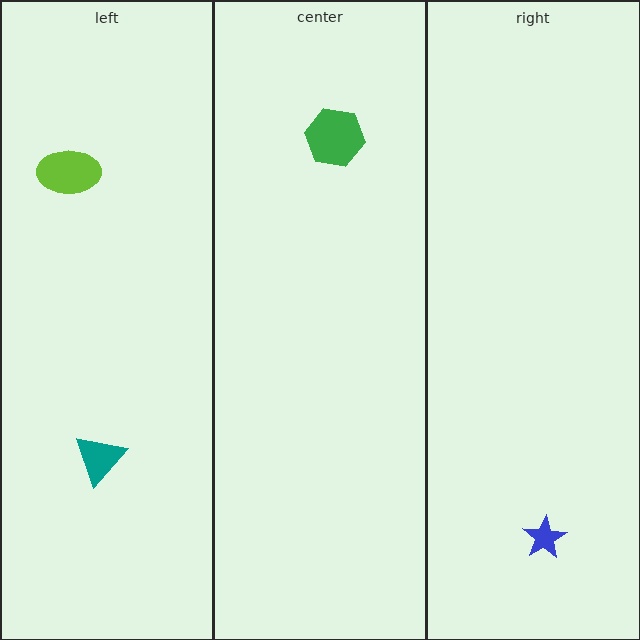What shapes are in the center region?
The green hexagon.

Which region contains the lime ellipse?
The left region.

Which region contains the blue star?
The right region.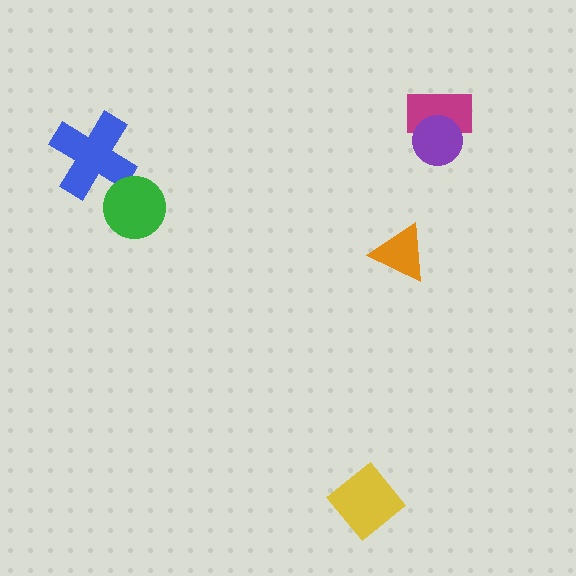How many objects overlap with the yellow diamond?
0 objects overlap with the yellow diamond.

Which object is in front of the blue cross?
The green circle is in front of the blue cross.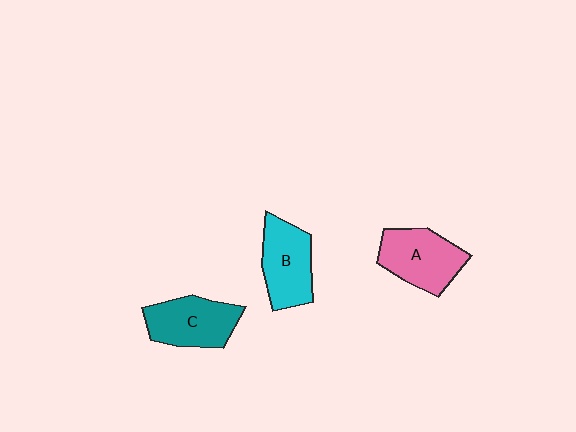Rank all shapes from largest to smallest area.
From largest to smallest: A (pink), C (teal), B (cyan).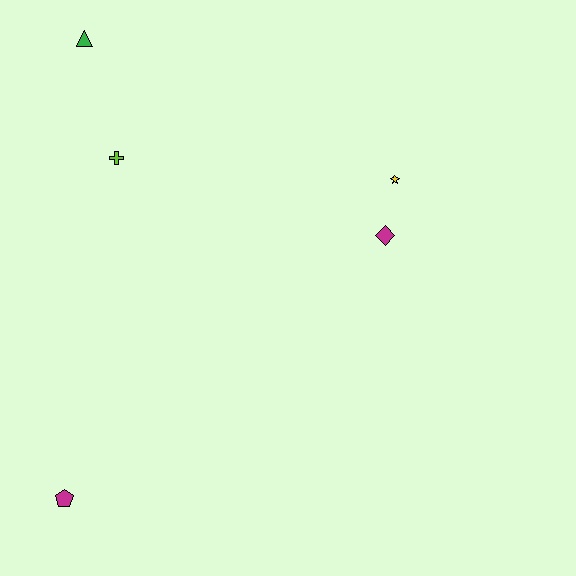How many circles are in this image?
There are no circles.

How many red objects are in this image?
There are no red objects.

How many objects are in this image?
There are 5 objects.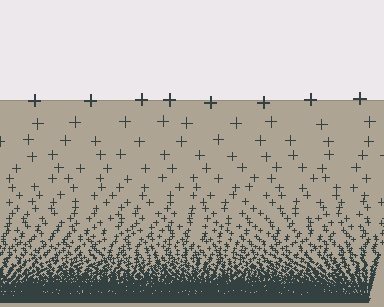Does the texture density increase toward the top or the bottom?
Density increases toward the bottom.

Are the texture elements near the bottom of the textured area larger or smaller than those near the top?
Smaller. The gradient is inverted — elements near the bottom are smaller and denser.